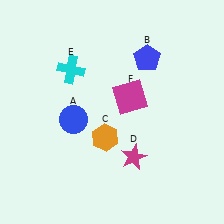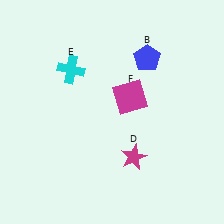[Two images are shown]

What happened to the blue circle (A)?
The blue circle (A) was removed in Image 2. It was in the bottom-left area of Image 1.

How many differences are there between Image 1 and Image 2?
There are 2 differences between the two images.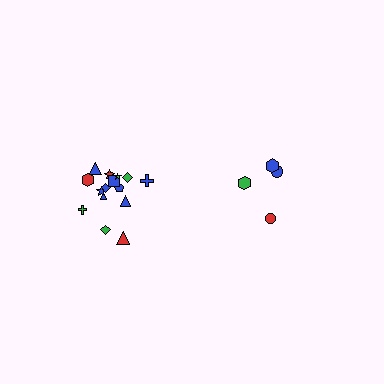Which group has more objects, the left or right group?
The left group.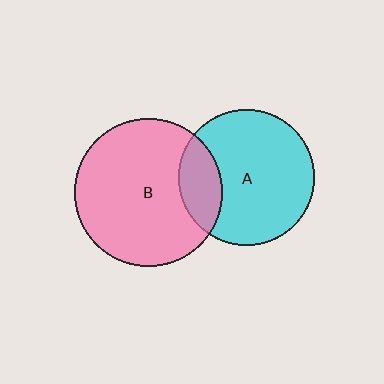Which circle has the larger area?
Circle B (pink).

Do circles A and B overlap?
Yes.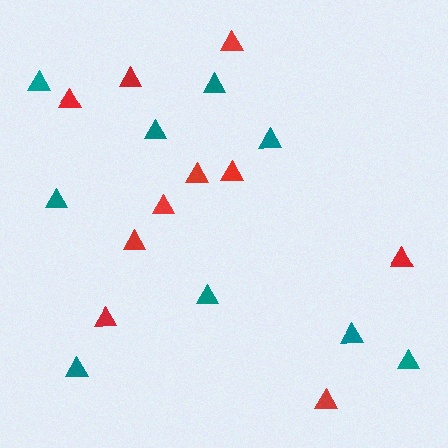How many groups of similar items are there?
There are 2 groups: one group of red triangles (10) and one group of teal triangles (9).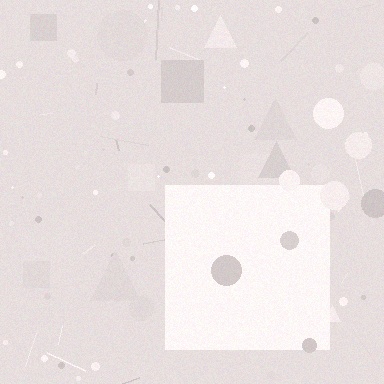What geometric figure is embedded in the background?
A square is embedded in the background.